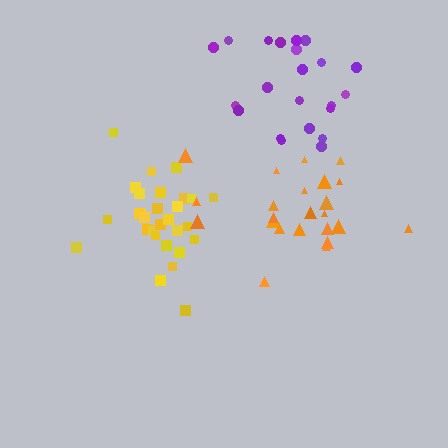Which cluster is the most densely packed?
Yellow.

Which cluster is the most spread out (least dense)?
Orange.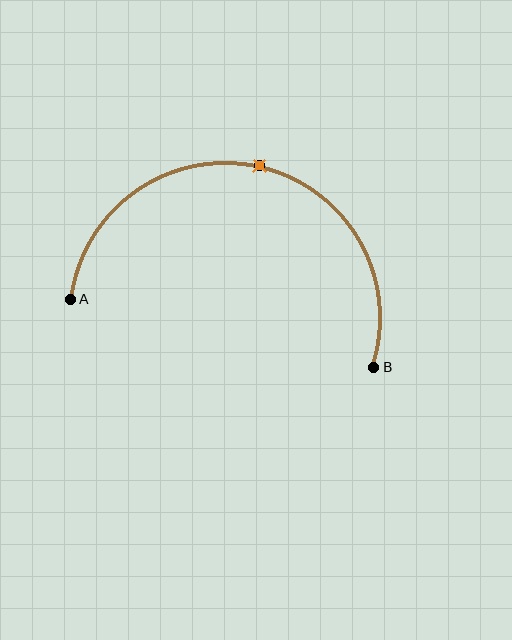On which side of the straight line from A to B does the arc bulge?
The arc bulges above the straight line connecting A and B.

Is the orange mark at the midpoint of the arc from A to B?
Yes. The orange mark lies on the arc at equal arc-length from both A and B — it is the arc midpoint.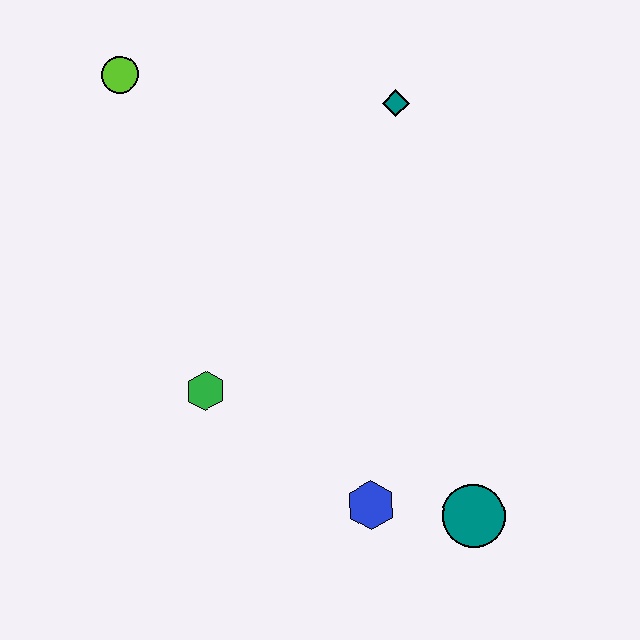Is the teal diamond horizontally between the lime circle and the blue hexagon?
No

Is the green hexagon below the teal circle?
No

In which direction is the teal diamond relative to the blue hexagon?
The teal diamond is above the blue hexagon.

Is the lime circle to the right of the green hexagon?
No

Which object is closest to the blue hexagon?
The teal circle is closest to the blue hexagon.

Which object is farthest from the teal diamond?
The teal circle is farthest from the teal diamond.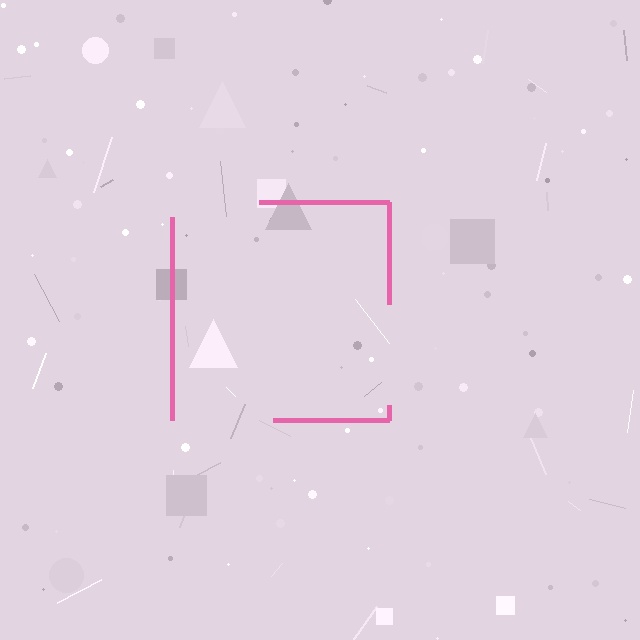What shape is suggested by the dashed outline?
The dashed outline suggests a square.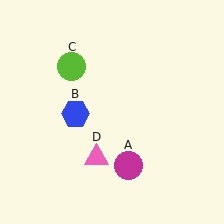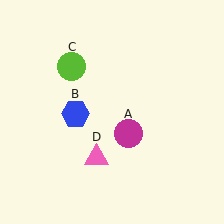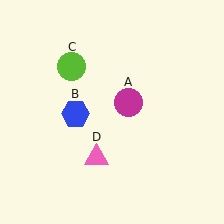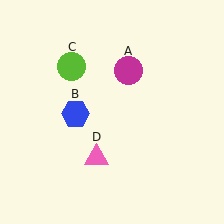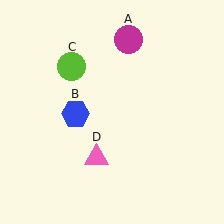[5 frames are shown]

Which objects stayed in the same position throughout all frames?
Blue hexagon (object B) and lime circle (object C) and pink triangle (object D) remained stationary.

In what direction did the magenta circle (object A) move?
The magenta circle (object A) moved up.